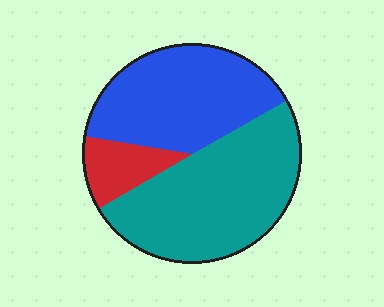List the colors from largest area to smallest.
From largest to smallest: teal, blue, red.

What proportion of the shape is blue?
Blue takes up between a quarter and a half of the shape.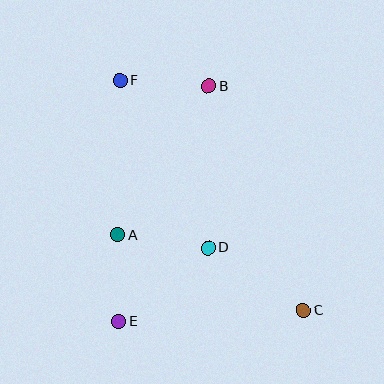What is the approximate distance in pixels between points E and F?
The distance between E and F is approximately 241 pixels.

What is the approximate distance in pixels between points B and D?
The distance between B and D is approximately 162 pixels.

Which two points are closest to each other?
Points A and E are closest to each other.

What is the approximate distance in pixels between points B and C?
The distance between B and C is approximately 244 pixels.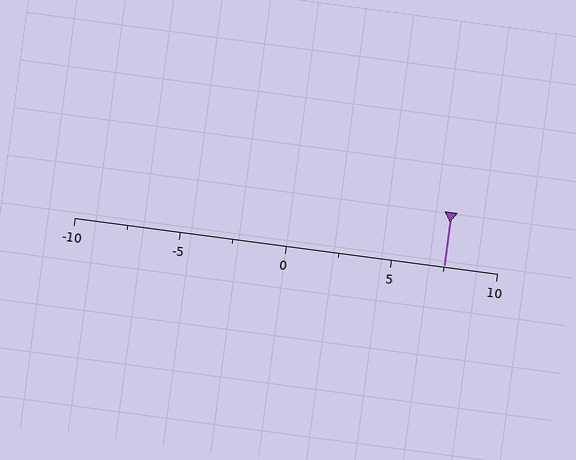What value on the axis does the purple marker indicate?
The marker indicates approximately 7.5.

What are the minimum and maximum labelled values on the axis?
The axis runs from -10 to 10.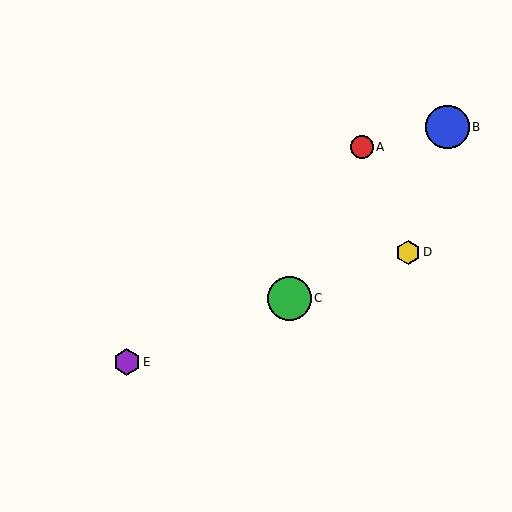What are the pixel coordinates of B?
Object B is at (448, 127).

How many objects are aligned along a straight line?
3 objects (C, D, E) are aligned along a straight line.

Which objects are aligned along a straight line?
Objects C, D, E are aligned along a straight line.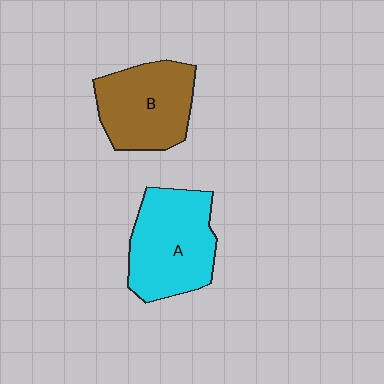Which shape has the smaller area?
Shape B (brown).